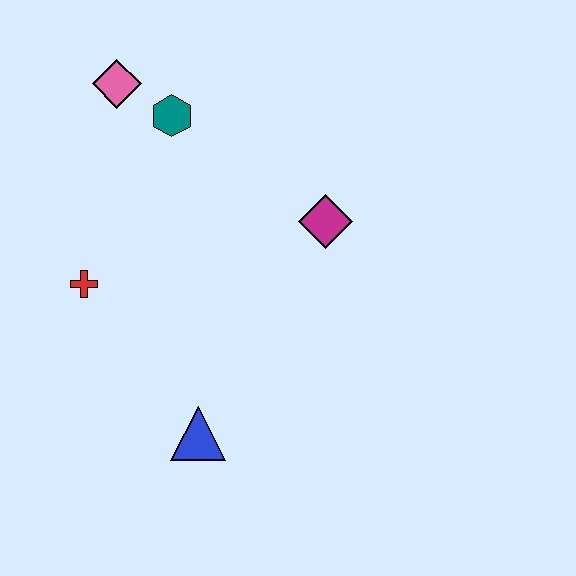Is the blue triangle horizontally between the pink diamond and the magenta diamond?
Yes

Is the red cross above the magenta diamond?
No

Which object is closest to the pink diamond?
The teal hexagon is closest to the pink diamond.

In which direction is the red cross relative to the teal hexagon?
The red cross is below the teal hexagon.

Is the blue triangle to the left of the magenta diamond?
Yes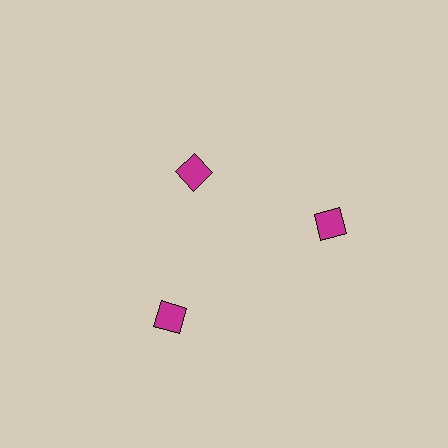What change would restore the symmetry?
The symmetry would be restored by moving it outward, back onto the ring so that all 3 diamonds sit at equal angles and equal distance from the center.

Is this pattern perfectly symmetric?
No. The 3 magenta diamonds are arranged in a ring, but one element near the 11 o'clock position is pulled inward toward the center, breaking the 3-fold rotational symmetry.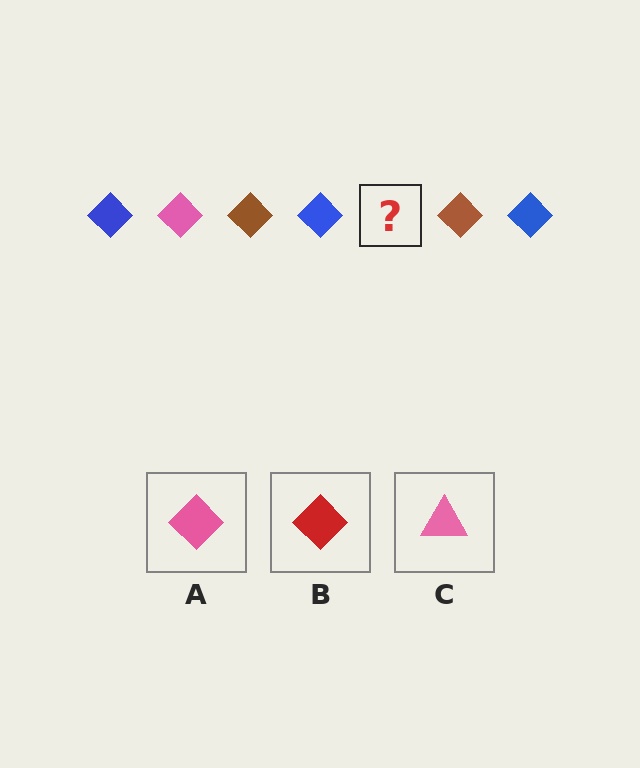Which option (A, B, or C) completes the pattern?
A.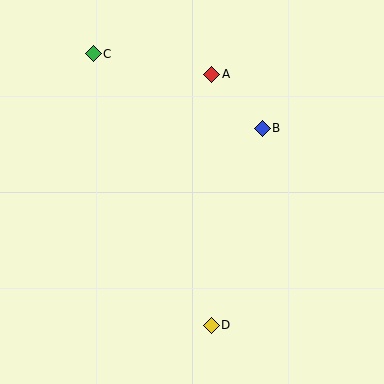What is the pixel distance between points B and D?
The distance between B and D is 204 pixels.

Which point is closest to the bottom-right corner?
Point D is closest to the bottom-right corner.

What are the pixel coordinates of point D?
Point D is at (211, 325).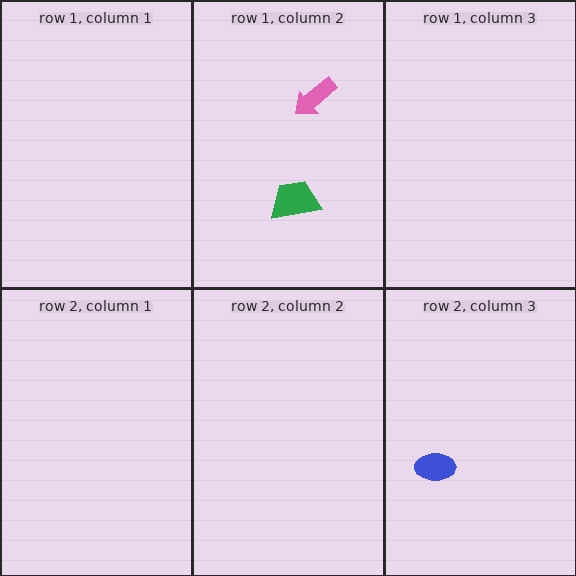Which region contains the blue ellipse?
The row 2, column 3 region.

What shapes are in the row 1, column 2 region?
The pink arrow, the green trapezoid.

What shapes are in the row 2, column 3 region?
The blue ellipse.